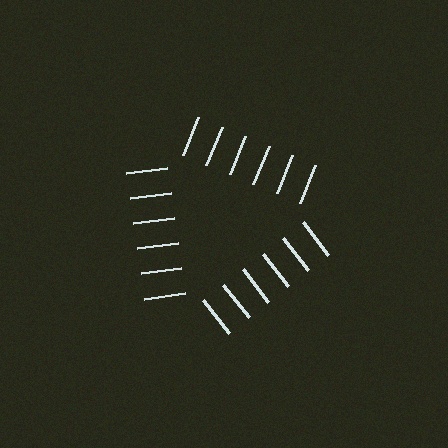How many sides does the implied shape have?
3 sides — the line-ends trace a triangle.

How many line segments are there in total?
18 — 6 along each of the 3 edges.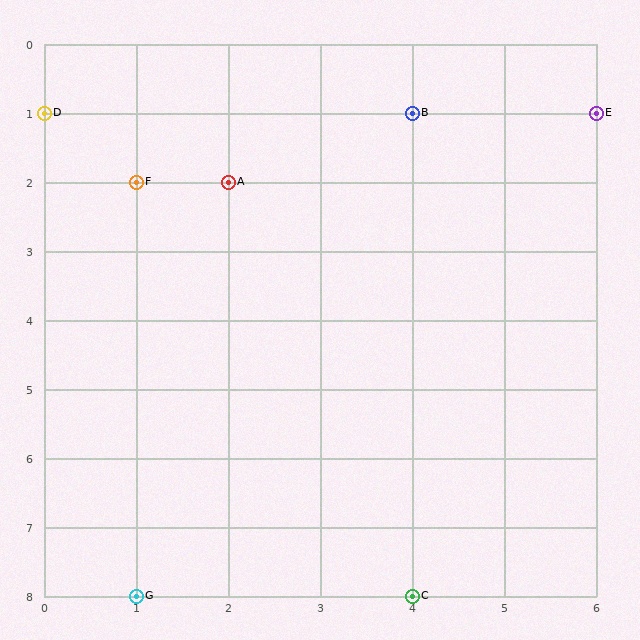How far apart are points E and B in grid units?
Points E and B are 2 columns apart.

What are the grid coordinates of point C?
Point C is at grid coordinates (4, 8).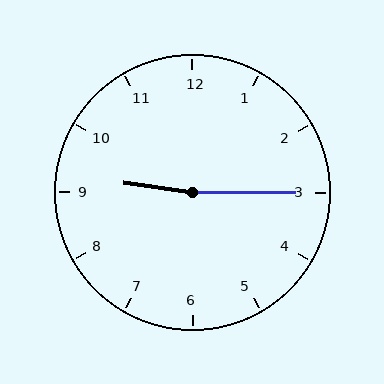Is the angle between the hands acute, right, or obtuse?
It is obtuse.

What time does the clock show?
9:15.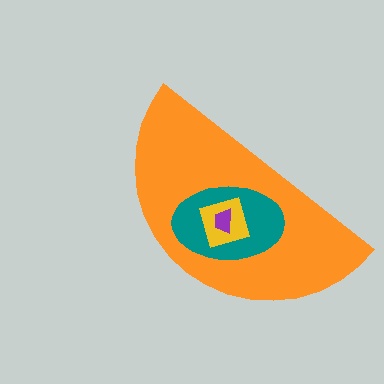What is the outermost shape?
The orange semicircle.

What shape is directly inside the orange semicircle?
The teal ellipse.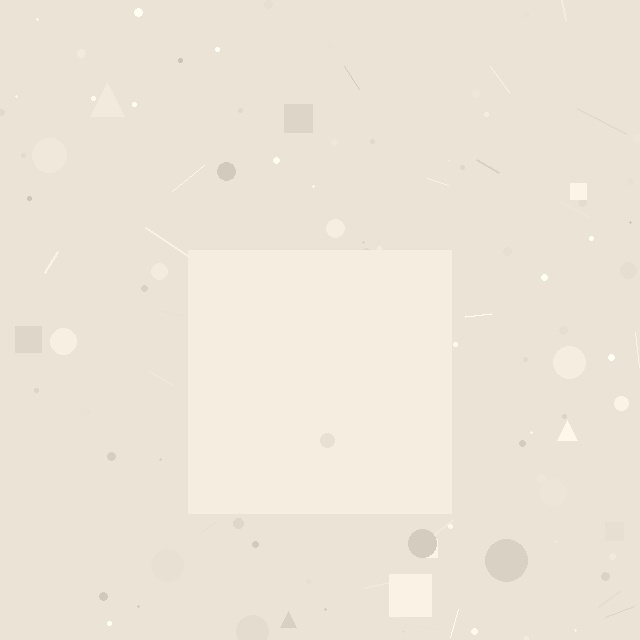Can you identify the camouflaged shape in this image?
The camouflaged shape is a square.